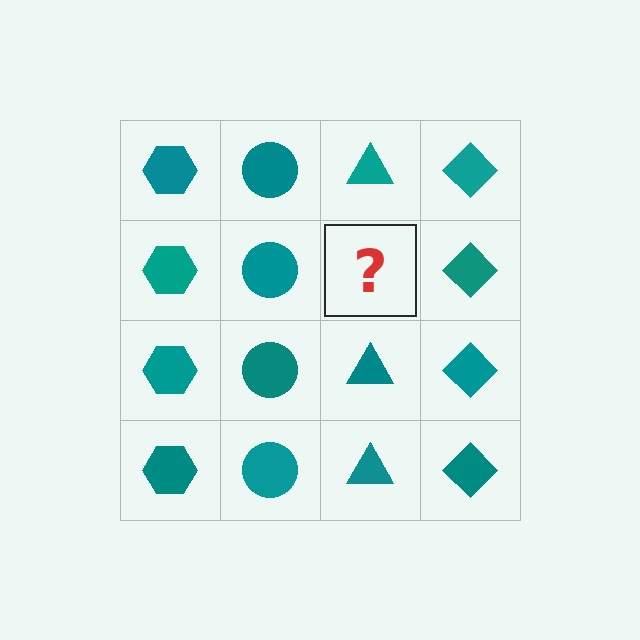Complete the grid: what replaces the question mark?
The question mark should be replaced with a teal triangle.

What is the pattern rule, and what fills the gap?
The rule is that each column has a consistent shape. The gap should be filled with a teal triangle.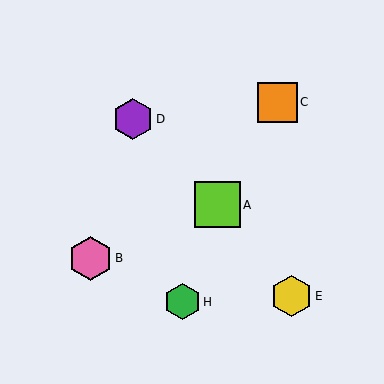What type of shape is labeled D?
Shape D is a purple hexagon.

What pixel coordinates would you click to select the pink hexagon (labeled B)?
Click at (90, 258) to select the pink hexagon B.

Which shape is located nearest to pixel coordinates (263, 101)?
The orange square (labeled C) at (277, 102) is nearest to that location.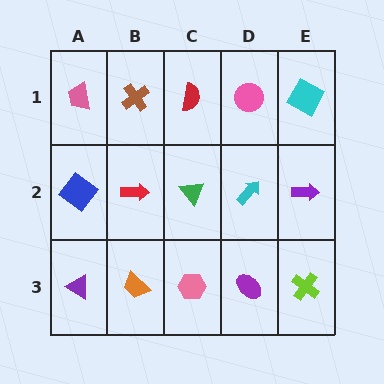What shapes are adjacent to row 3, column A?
A blue diamond (row 2, column A), an orange trapezoid (row 3, column B).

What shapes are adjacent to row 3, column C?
A green triangle (row 2, column C), an orange trapezoid (row 3, column B), a purple ellipse (row 3, column D).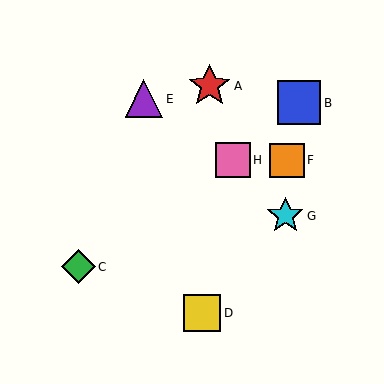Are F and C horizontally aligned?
No, F is at y≈160 and C is at y≈267.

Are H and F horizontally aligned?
Yes, both are at y≈160.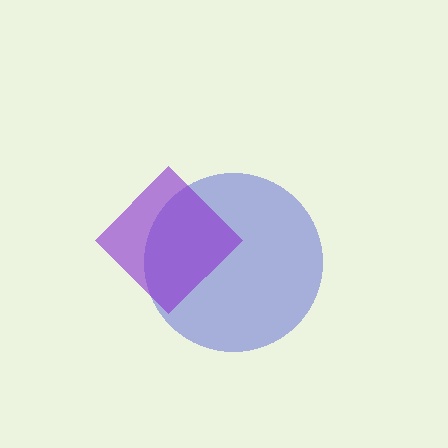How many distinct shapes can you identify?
There are 2 distinct shapes: a blue circle, a purple diamond.